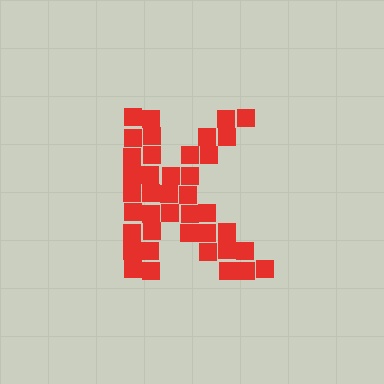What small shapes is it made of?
It is made of small squares.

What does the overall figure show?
The overall figure shows the letter K.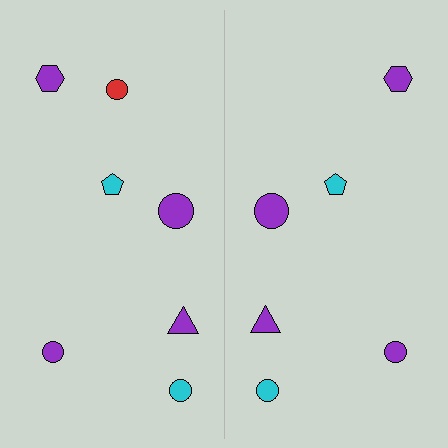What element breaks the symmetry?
A red circle is missing from the right side.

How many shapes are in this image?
There are 13 shapes in this image.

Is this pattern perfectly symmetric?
No, the pattern is not perfectly symmetric. A red circle is missing from the right side.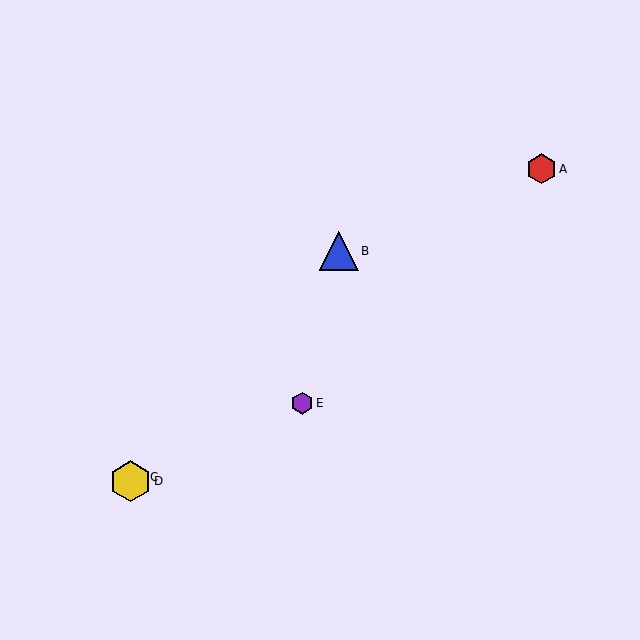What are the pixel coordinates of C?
Object C is at (134, 477).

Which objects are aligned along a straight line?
Objects B, C, D are aligned along a straight line.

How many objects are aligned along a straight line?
3 objects (B, C, D) are aligned along a straight line.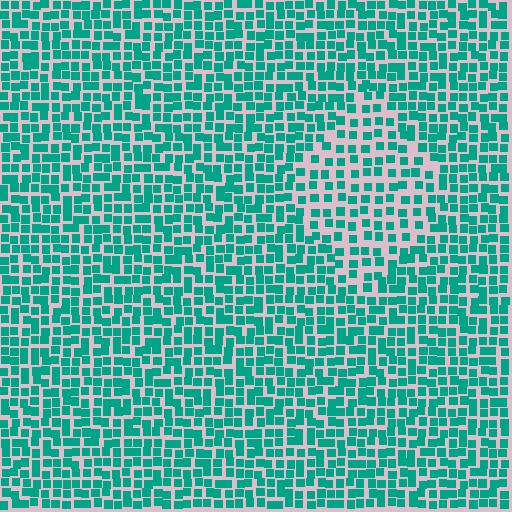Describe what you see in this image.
The image contains small teal elements arranged at two different densities. A diamond-shaped region is visible where the elements are less densely packed than the surrounding area.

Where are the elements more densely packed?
The elements are more densely packed outside the diamond boundary.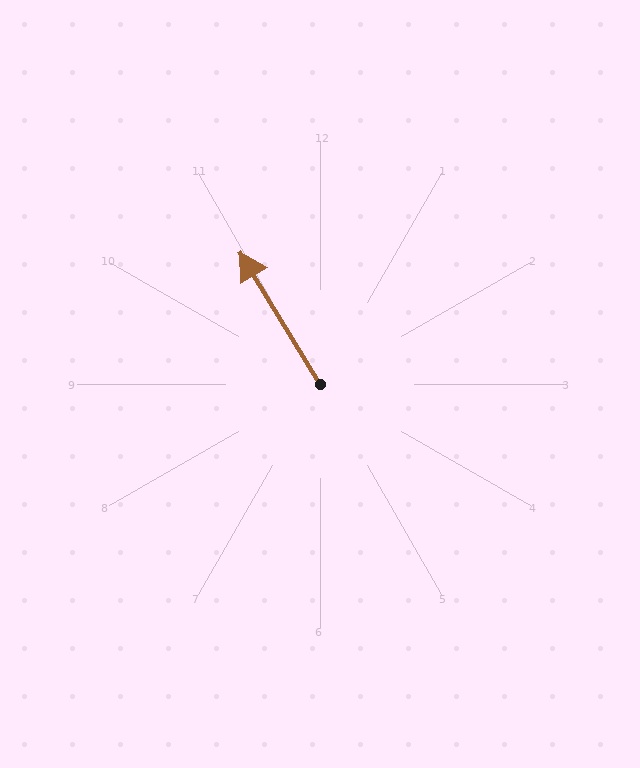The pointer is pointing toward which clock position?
Roughly 11 o'clock.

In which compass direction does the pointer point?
Northwest.